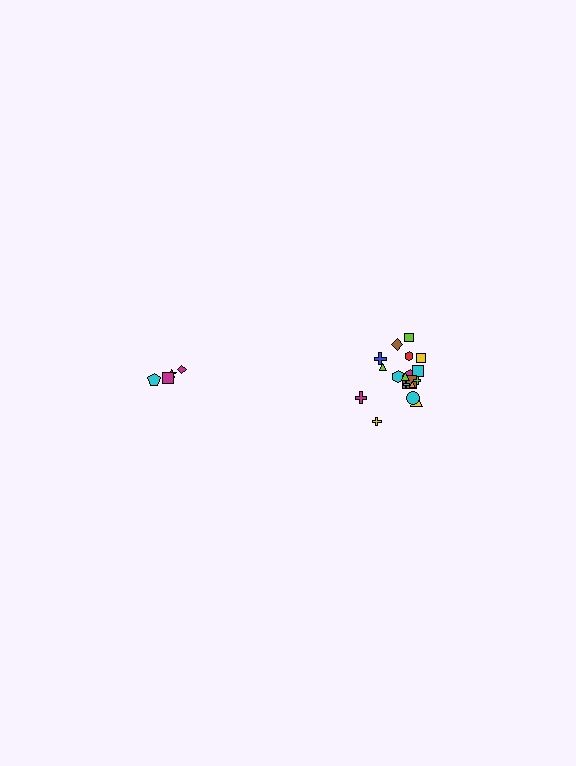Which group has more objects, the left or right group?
The right group.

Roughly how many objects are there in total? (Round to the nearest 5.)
Roughly 20 objects in total.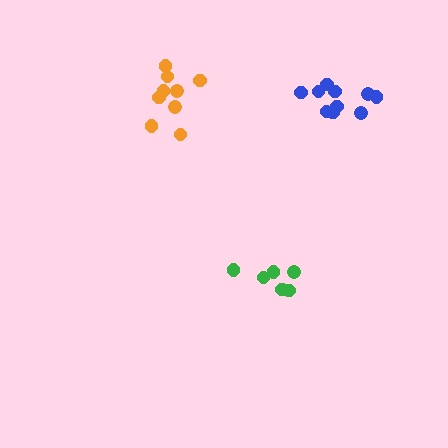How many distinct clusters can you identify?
There are 3 distinct clusters.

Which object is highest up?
The blue cluster is topmost.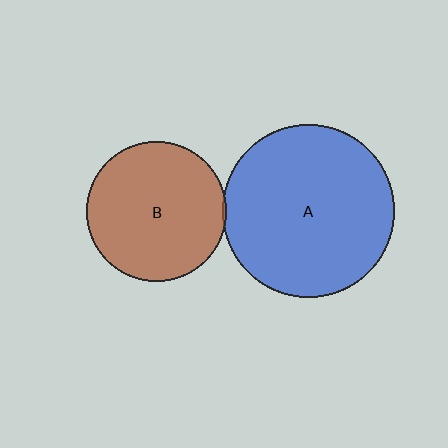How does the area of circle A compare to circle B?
Approximately 1.5 times.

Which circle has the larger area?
Circle A (blue).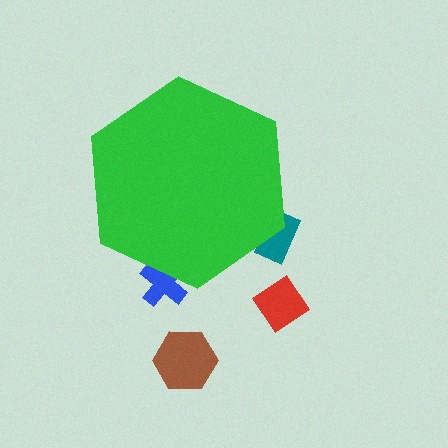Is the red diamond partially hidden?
No, the red diamond is fully visible.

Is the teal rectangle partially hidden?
Yes, the teal rectangle is partially hidden behind the green hexagon.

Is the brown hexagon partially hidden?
No, the brown hexagon is fully visible.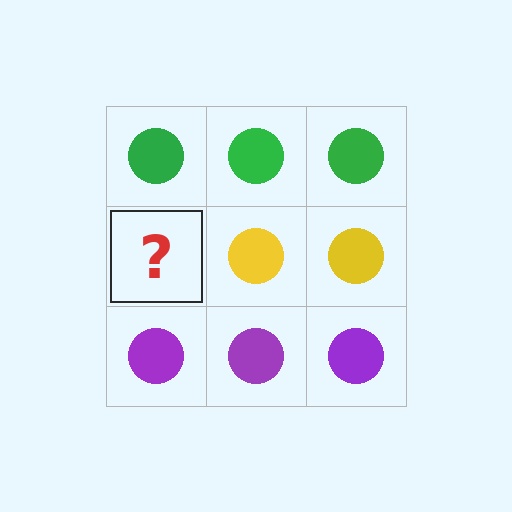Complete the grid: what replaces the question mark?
The question mark should be replaced with a yellow circle.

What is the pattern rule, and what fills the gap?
The rule is that each row has a consistent color. The gap should be filled with a yellow circle.